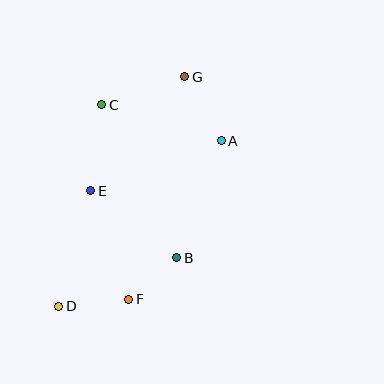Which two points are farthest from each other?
Points D and G are farthest from each other.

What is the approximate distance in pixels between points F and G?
The distance between F and G is approximately 229 pixels.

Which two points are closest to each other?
Points B and F are closest to each other.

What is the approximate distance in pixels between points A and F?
The distance between A and F is approximately 183 pixels.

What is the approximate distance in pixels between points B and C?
The distance between B and C is approximately 170 pixels.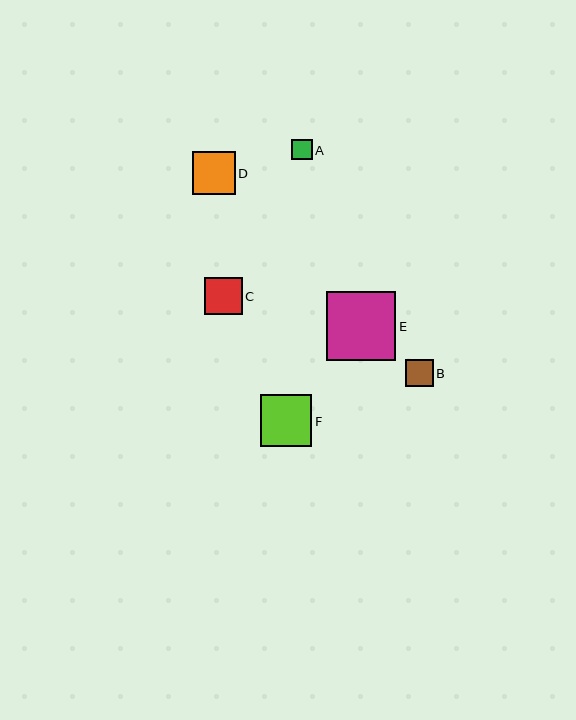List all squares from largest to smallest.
From largest to smallest: E, F, D, C, B, A.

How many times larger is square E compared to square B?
Square E is approximately 2.5 times the size of square B.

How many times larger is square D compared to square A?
Square D is approximately 2.1 times the size of square A.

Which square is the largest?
Square E is the largest with a size of approximately 69 pixels.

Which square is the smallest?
Square A is the smallest with a size of approximately 20 pixels.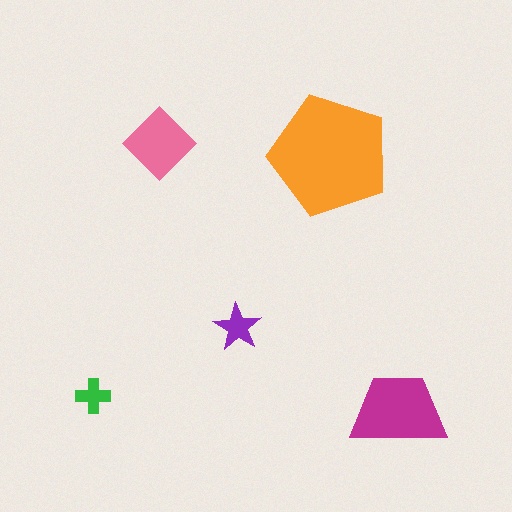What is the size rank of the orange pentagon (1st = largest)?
1st.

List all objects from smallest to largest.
The green cross, the purple star, the pink diamond, the magenta trapezoid, the orange pentagon.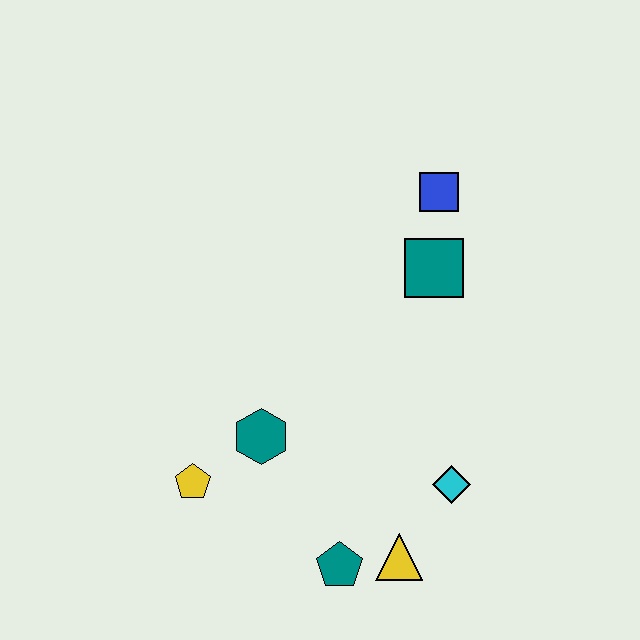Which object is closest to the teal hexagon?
The yellow pentagon is closest to the teal hexagon.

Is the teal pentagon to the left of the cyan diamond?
Yes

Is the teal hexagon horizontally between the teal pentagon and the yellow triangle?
No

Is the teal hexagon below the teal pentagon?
No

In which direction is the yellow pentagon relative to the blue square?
The yellow pentagon is below the blue square.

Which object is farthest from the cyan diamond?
The blue square is farthest from the cyan diamond.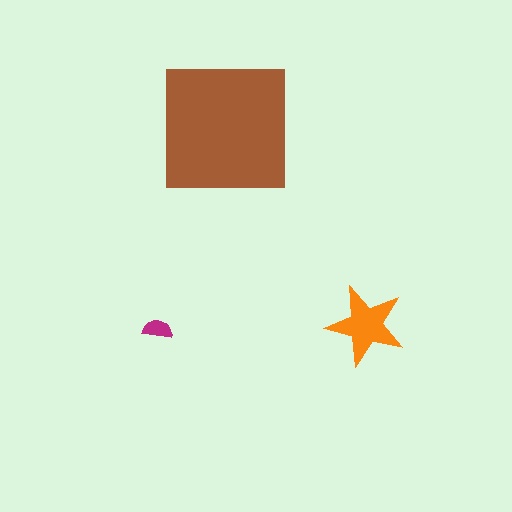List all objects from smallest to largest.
The magenta semicircle, the orange star, the brown square.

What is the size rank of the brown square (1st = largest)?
1st.